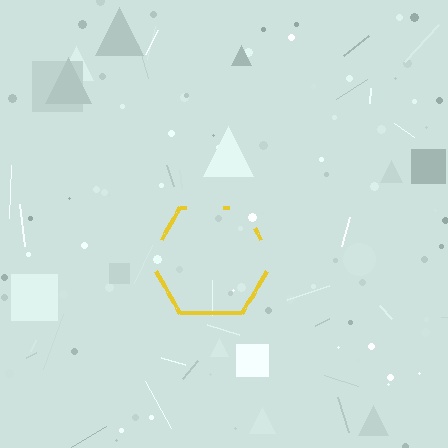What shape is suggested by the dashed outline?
The dashed outline suggests a hexagon.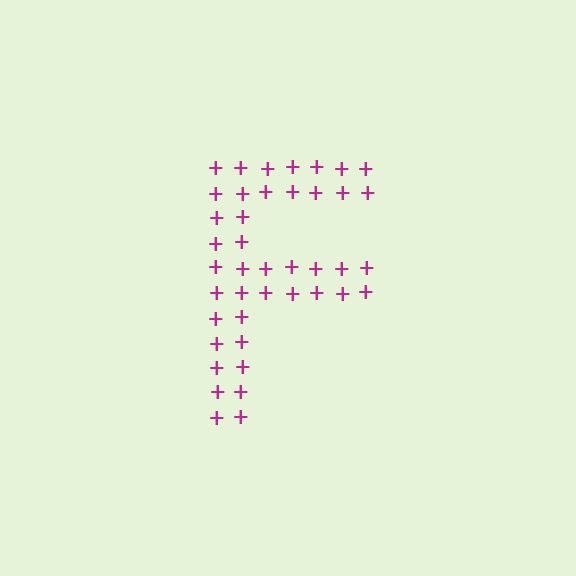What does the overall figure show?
The overall figure shows the letter F.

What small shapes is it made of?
It is made of small plus signs.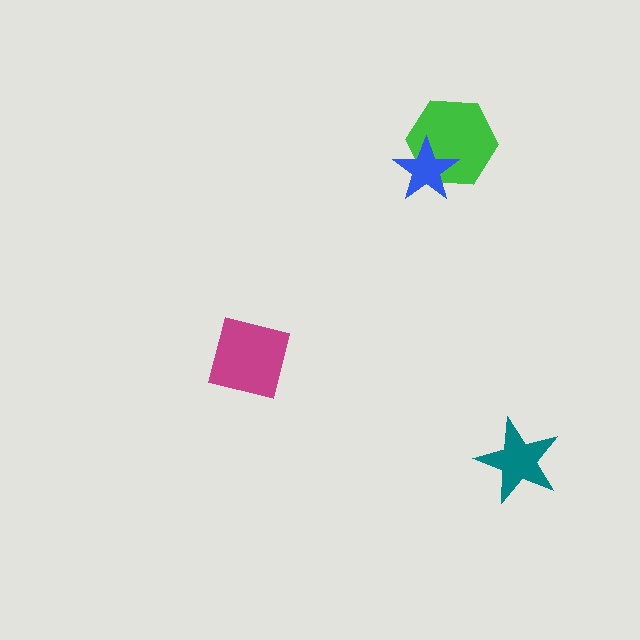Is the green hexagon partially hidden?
Yes, it is partially covered by another shape.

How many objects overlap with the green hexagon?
1 object overlaps with the green hexagon.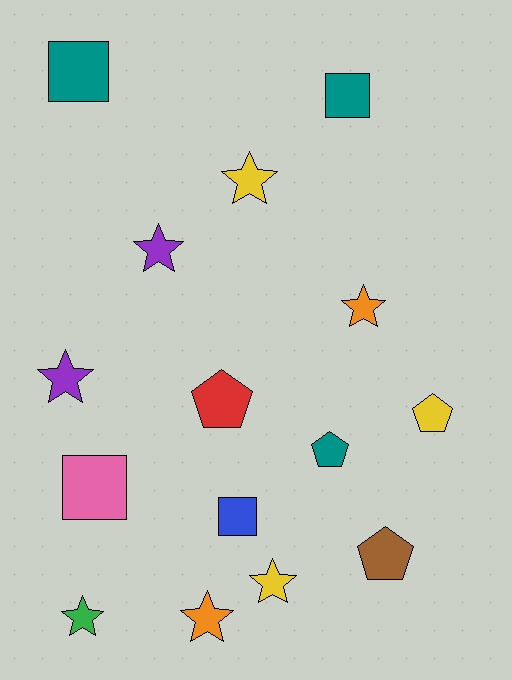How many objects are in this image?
There are 15 objects.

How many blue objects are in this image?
There is 1 blue object.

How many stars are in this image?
There are 7 stars.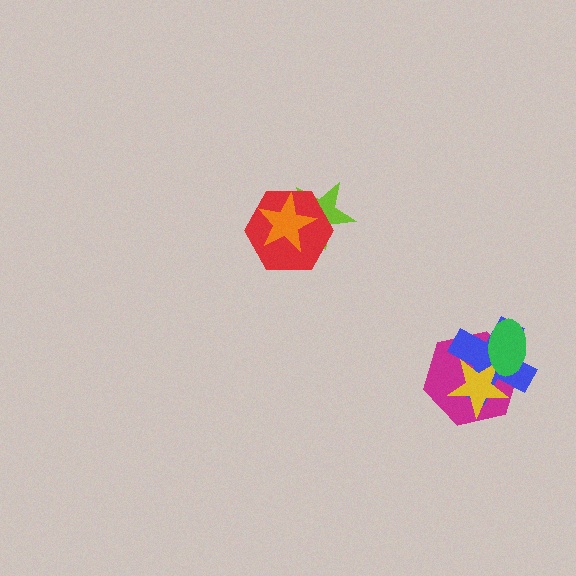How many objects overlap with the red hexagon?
2 objects overlap with the red hexagon.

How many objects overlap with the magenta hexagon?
3 objects overlap with the magenta hexagon.